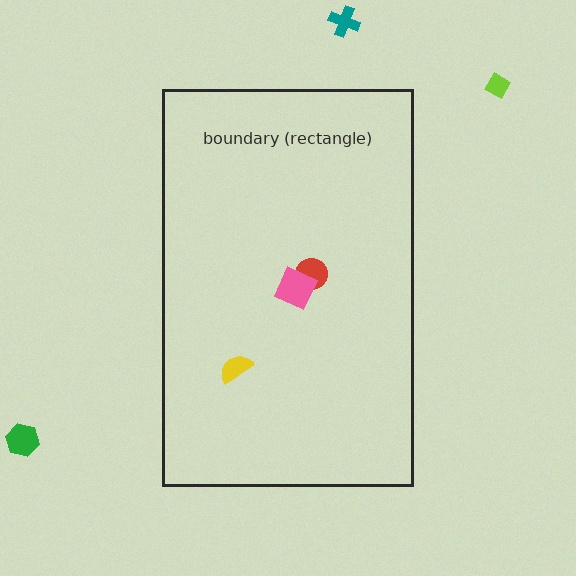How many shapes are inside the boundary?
3 inside, 3 outside.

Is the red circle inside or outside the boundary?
Inside.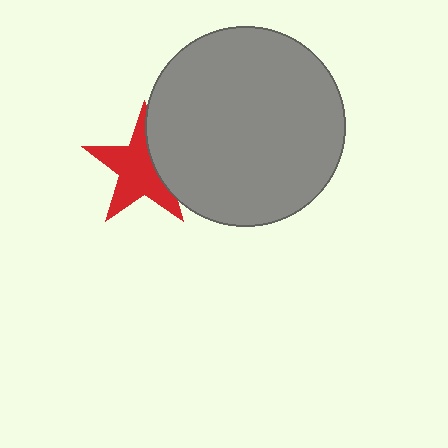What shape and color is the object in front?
The object in front is a gray circle.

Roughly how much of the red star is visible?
Most of it is visible (roughly 69%).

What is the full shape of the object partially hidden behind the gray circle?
The partially hidden object is a red star.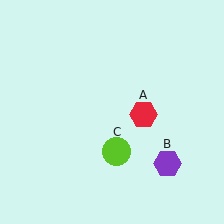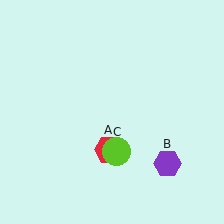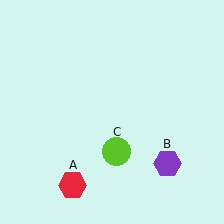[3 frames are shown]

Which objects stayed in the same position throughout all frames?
Purple hexagon (object B) and lime circle (object C) remained stationary.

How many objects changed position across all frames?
1 object changed position: red hexagon (object A).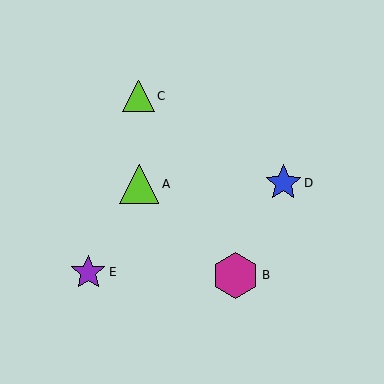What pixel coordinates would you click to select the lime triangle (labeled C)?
Click at (138, 96) to select the lime triangle C.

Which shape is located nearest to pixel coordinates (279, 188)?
The blue star (labeled D) at (283, 183) is nearest to that location.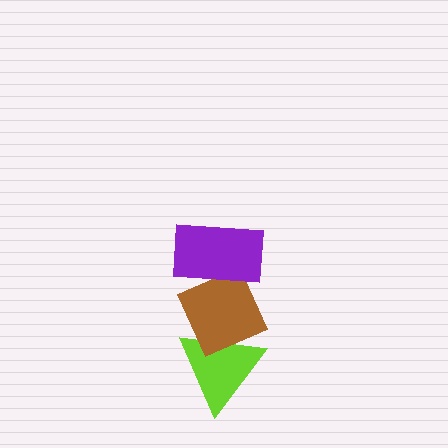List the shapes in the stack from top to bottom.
From top to bottom: the purple rectangle, the brown diamond, the lime triangle.